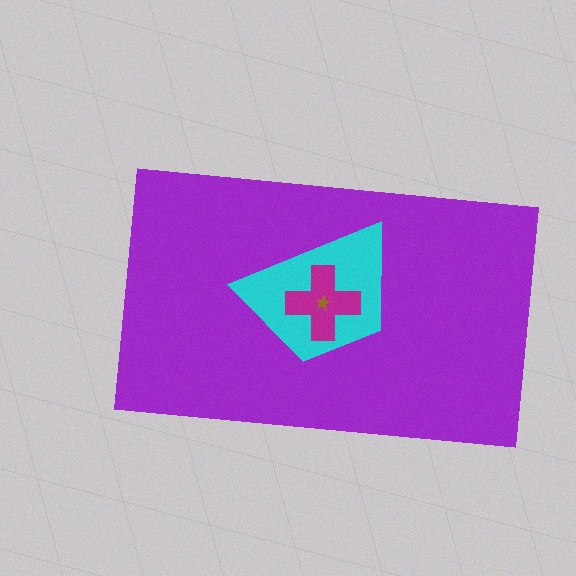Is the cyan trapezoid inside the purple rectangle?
Yes.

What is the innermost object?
The brown star.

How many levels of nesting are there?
4.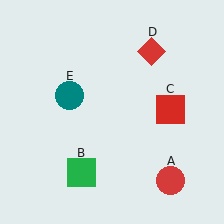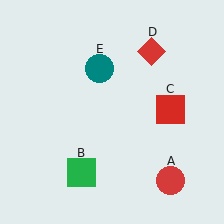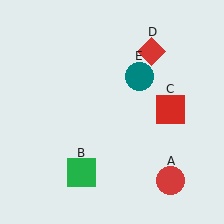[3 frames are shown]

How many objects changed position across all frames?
1 object changed position: teal circle (object E).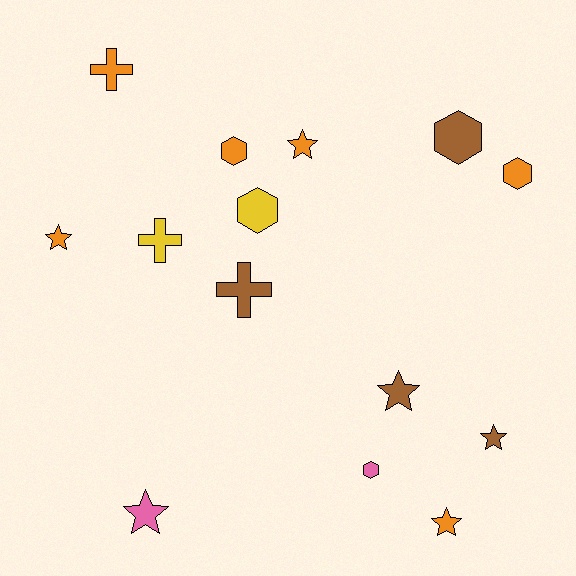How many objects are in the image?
There are 14 objects.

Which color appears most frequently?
Orange, with 6 objects.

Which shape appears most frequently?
Star, with 6 objects.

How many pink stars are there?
There is 1 pink star.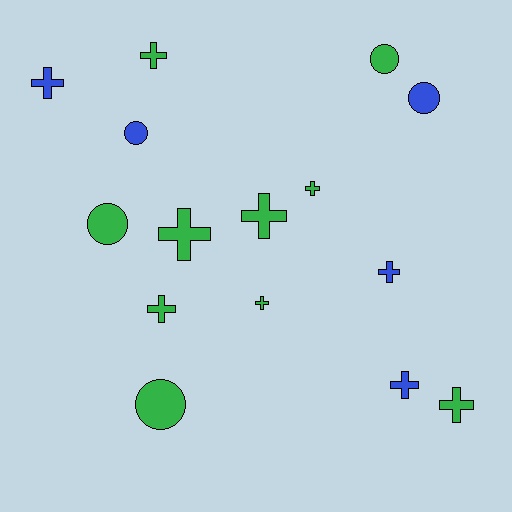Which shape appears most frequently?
Cross, with 10 objects.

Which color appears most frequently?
Green, with 10 objects.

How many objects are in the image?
There are 15 objects.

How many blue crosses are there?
There are 3 blue crosses.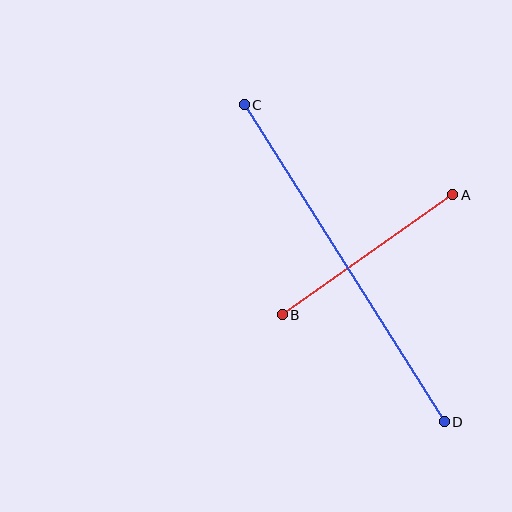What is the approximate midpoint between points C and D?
The midpoint is at approximately (344, 263) pixels.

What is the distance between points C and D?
The distance is approximately 374 pixels.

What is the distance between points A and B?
The distance is approximately 209 pixels.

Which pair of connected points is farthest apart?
Points C and D are farthest apart.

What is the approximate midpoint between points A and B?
The midpoint is at approximately (367, 255) pixels.